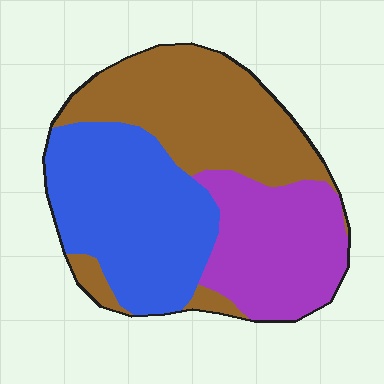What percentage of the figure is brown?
Brown takes up about three eighths (3/8) of the figure.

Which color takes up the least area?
Purple, at roughly 25%.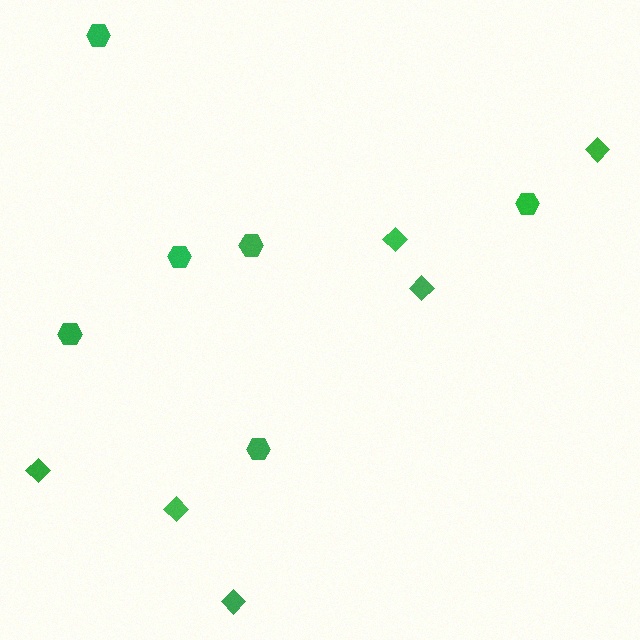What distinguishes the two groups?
There are 2 groups: one group of diamonds (6) and one group of hexagons (6).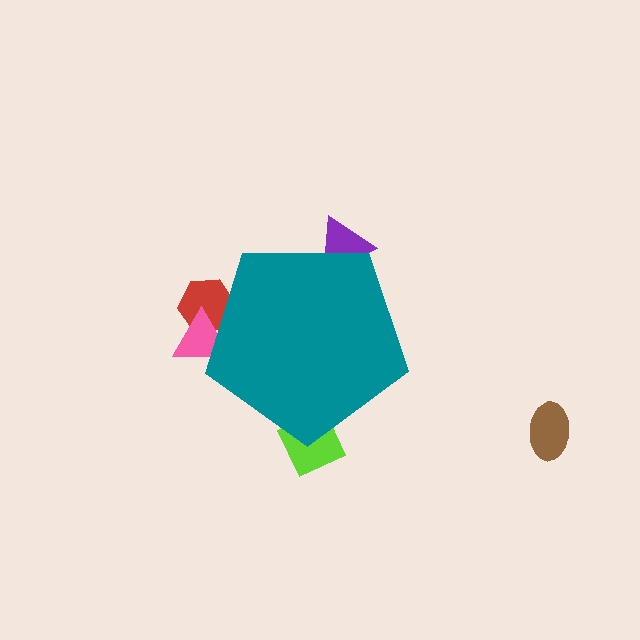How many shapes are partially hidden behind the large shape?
4 shapes are partially hidden.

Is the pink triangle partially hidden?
Yes, the pink triangle is partially hidden behind the teal pentagon.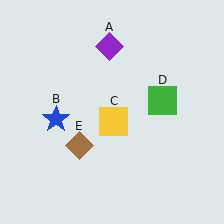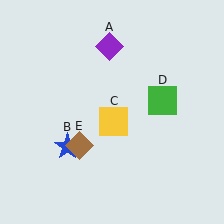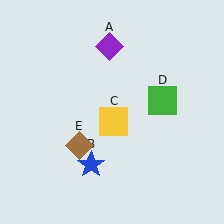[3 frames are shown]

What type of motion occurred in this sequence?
The blue star (object B) rotated counterclockwise around the center of the scene.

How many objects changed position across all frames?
1 object changed position: blue star (object B).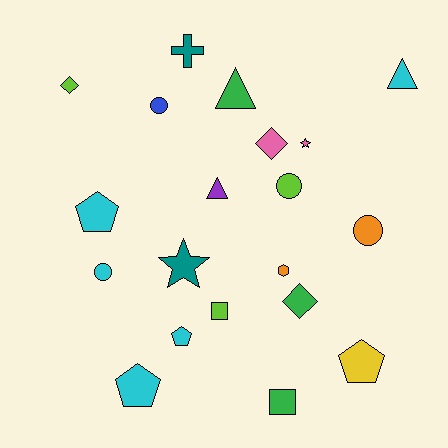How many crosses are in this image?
There is 1 cross.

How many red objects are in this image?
There are no red objects.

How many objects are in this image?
There are 20 objects.